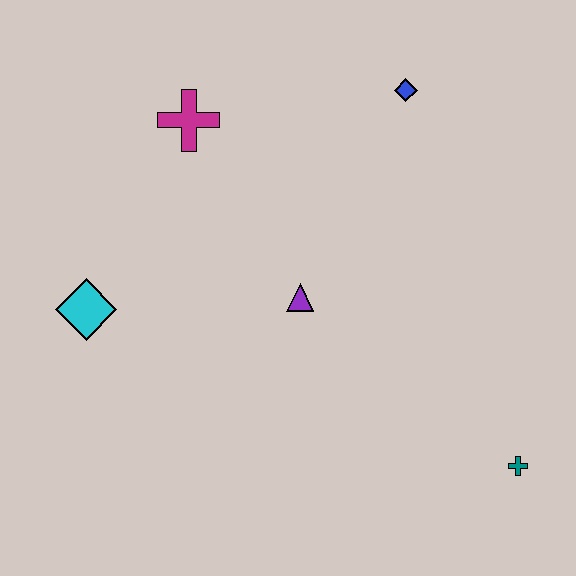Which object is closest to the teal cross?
The purple triangle is closest to the teal cross.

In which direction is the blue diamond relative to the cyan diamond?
The blue diamond is to the right of the cyan diamond.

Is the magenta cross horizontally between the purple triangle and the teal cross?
No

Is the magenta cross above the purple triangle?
Yes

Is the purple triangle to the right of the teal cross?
No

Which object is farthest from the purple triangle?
The teal cross is farthest from the purple triangle.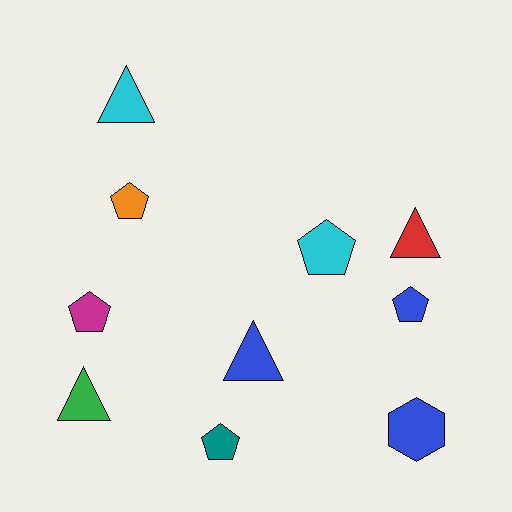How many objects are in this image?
There are 10 objects.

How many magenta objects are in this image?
There is 1 magenta object.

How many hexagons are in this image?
There is 1 hexagon.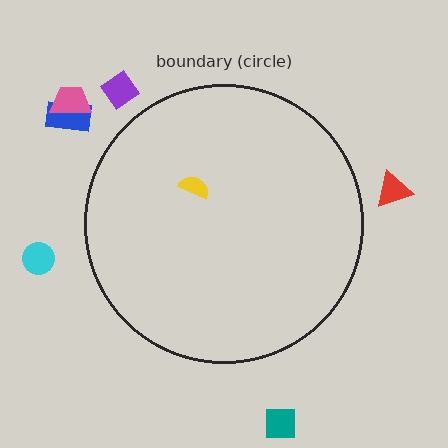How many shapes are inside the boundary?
1 inside, 6 outside.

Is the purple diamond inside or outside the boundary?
Outside.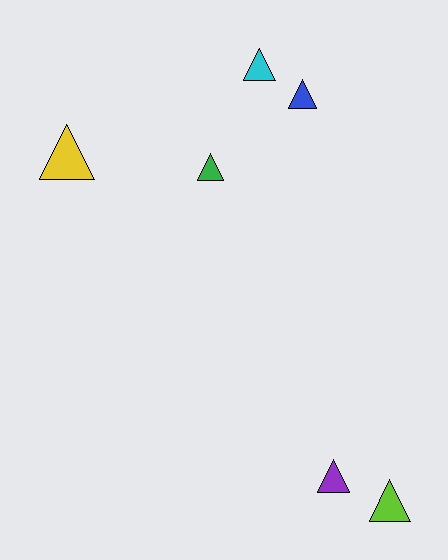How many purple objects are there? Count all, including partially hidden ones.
There is 1 purple object.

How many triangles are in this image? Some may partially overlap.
There are 6 triangles.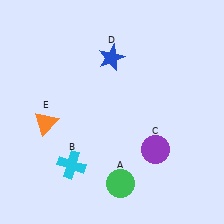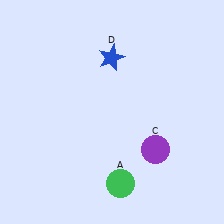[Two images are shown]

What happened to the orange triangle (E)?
The orange triangle (E) was removed in Image 2. It was in the bottom-left area of Image 1.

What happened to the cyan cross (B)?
The cyan cross (B) was removed in Image 2. It was in the bottom-left area of Image 1.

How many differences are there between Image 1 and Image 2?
There are 2 differences between the two images.